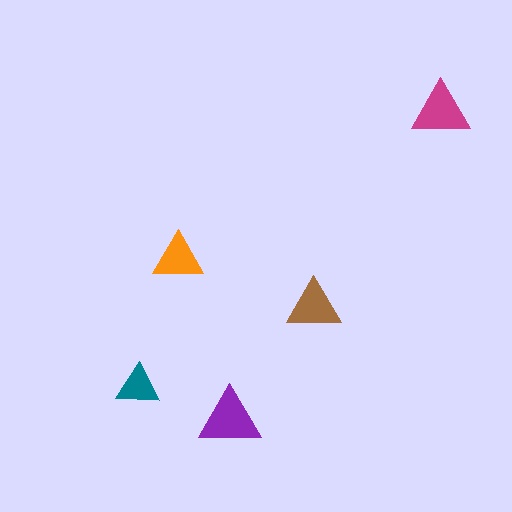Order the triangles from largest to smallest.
the purple one, the magenta one, the brown one, the orange one, the teal one.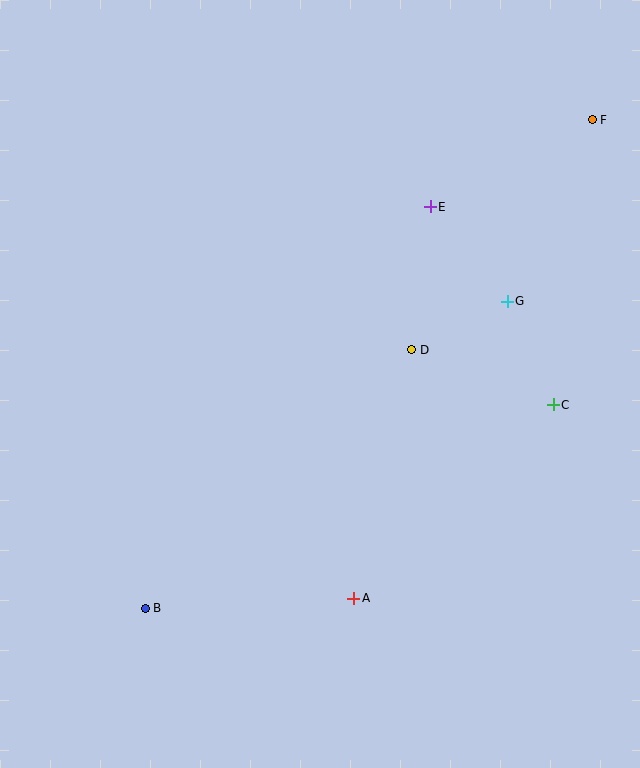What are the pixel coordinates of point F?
Point F is at (592, 120).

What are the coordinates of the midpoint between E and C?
The midpoint between E and C is at (492, 306).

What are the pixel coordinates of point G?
Point G is at (507, 301).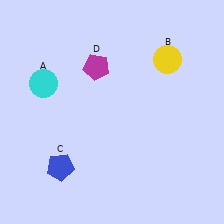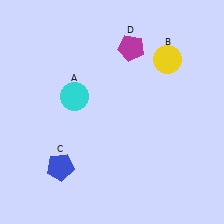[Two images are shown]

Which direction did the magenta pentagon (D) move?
The magenta pentagon (D) moved right.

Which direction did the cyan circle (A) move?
The cyan circle (A) moved right.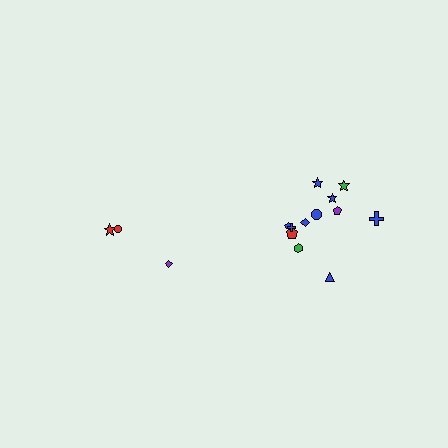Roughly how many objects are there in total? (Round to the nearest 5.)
Roughly 15 objects in total.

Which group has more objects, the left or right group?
The right group.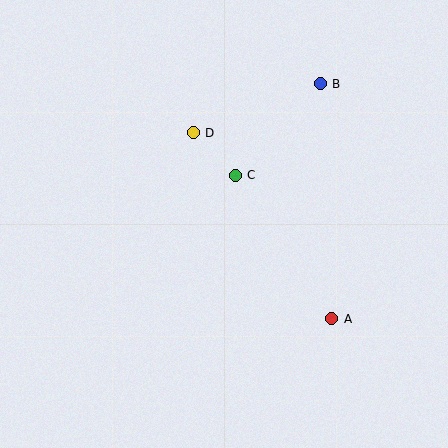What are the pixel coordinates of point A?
Point A is at (332, 319).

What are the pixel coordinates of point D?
Point D is at (193, 133).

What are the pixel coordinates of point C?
Point C is at (235, 175).